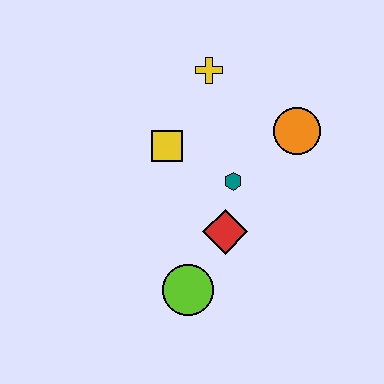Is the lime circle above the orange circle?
No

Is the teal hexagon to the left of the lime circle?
No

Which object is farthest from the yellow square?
The lime circle is farthest from the yellow square.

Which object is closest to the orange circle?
The teal hexagon is closest to the orange circle.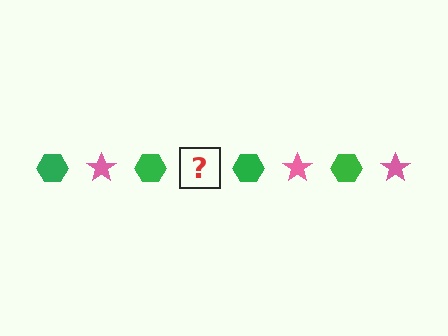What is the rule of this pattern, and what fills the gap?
The rule is that the pattern alternates between green hexagon and pink star. The gap should be filled with a pink star.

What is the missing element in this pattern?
The missing element is a pink star.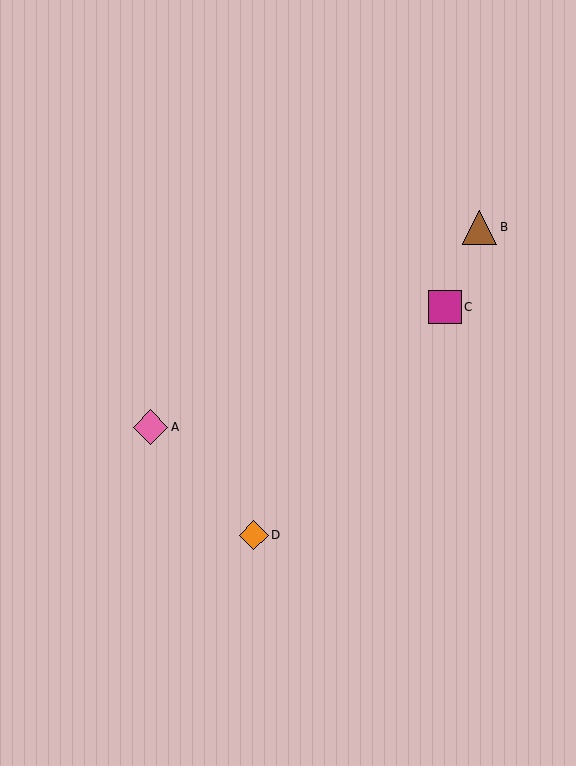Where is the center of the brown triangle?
The center of the brown triangle is at (480, 227).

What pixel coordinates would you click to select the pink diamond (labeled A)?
Click at (150, 427) to select the pink diamond A.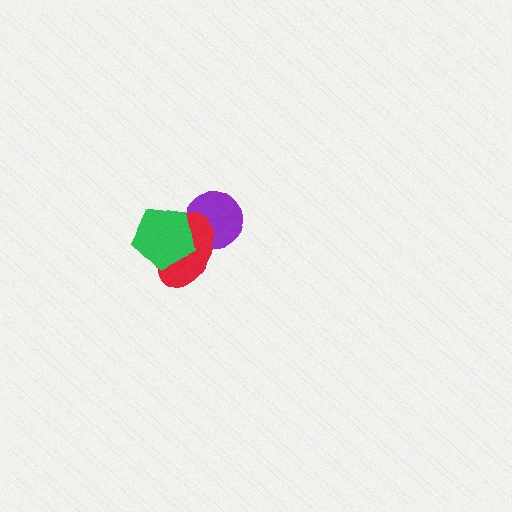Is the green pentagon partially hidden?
No, no other shape covers it.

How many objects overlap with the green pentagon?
2 objects overlap with the green pentagon.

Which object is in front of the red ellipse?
The green pentagon is in front of the red ellipse.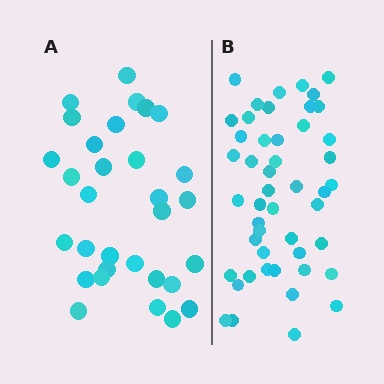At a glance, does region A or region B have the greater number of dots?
Region B (the right region) has more dots.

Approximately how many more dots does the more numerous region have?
Region B has approximately 15 more dots than region A.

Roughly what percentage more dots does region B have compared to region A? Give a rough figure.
About 55% more.